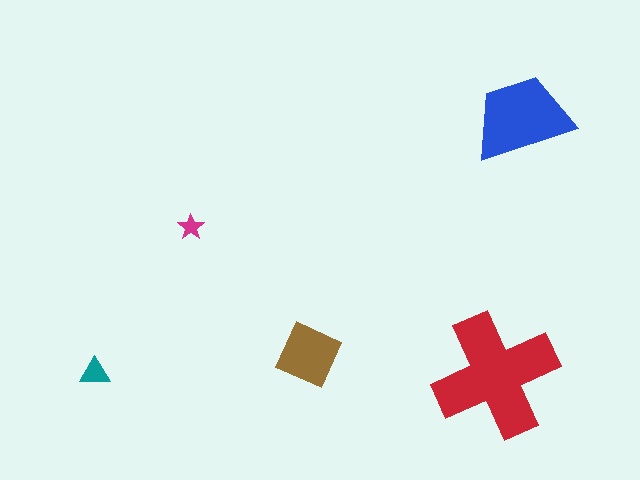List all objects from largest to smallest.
The red cross, the blue trapezoid, the brown diamond, the teal triangle, the magenta star.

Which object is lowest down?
The red cross is bottommost.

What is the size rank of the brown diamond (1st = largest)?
3rd.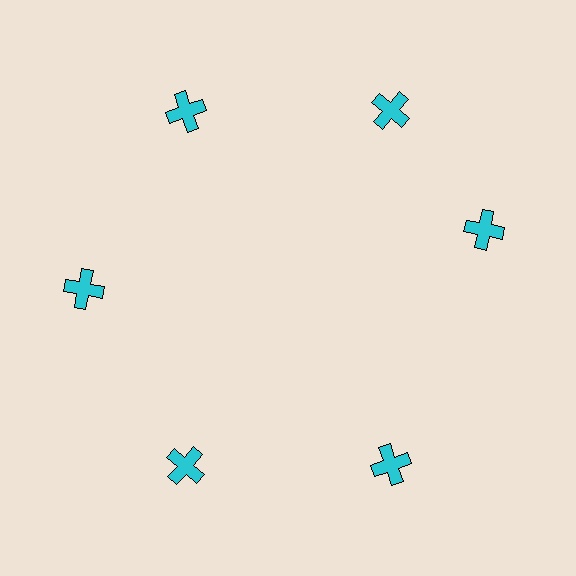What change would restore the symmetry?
The symmetry would be restored by rotating it back into even spacing with its neighbors so that all 6 crosses sit at equal angles and equal distance from the center.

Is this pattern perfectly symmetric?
No. The 6 cyan crosses are arranged in a ring, but one element near the 3 o'clock position is rotated out of alignment along the ring, breaking the 6-fold rotational symmetry.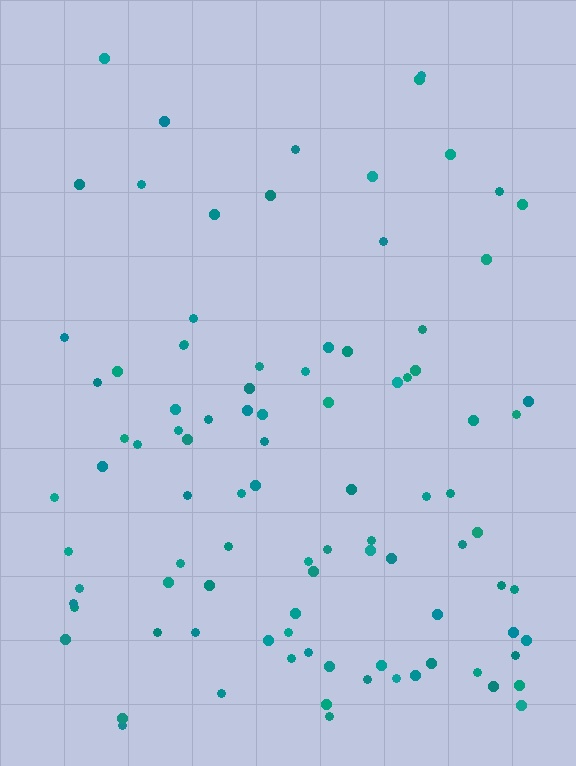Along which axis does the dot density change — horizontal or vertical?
Vertical.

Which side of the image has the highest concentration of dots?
The bottom.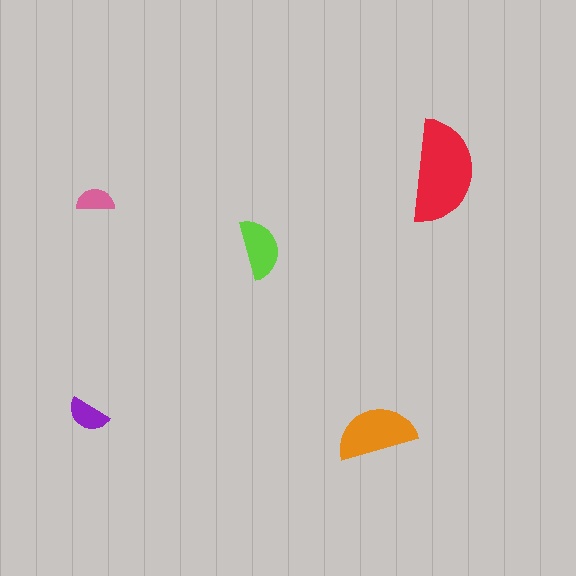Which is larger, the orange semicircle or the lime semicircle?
The orange one.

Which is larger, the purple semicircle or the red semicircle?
The red one.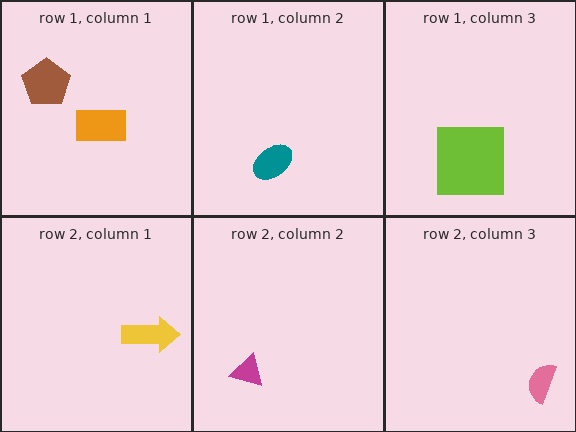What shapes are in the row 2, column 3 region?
The pink semicircle.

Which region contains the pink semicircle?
The row 2, column 3 region.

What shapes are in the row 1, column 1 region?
The brown pentagon, the orange rectangle.